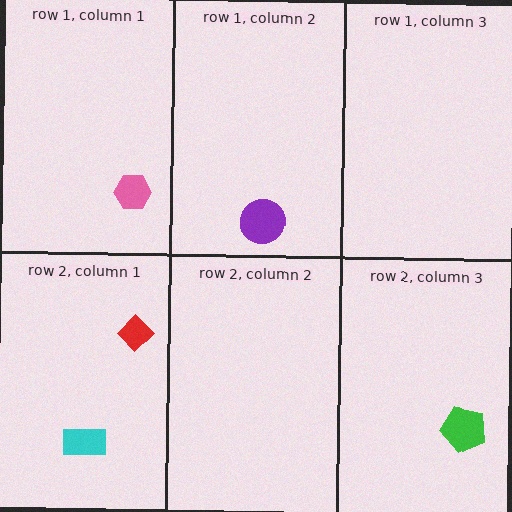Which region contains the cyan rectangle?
The row 2, column 1 region.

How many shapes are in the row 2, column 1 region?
2.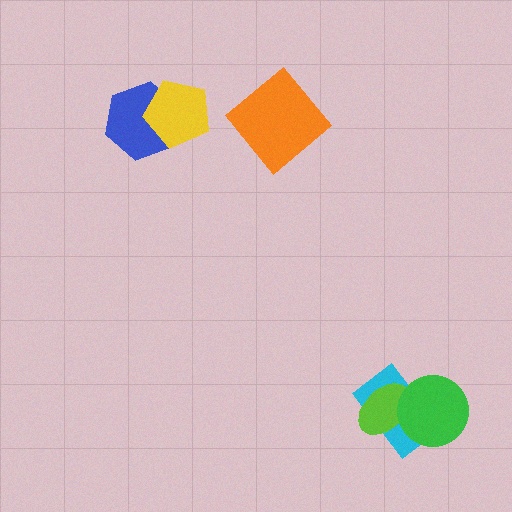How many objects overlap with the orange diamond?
0 objects overlap with the orange diamond.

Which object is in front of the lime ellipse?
The green circle is in front of the lime ellipse.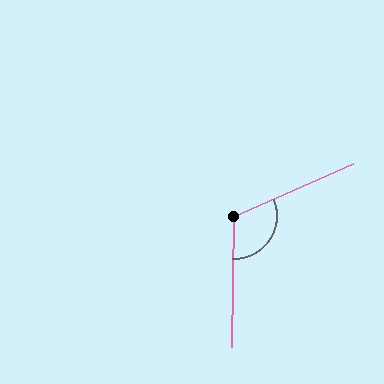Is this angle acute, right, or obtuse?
It is obtuse.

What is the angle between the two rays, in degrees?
Approximately 115 degrees.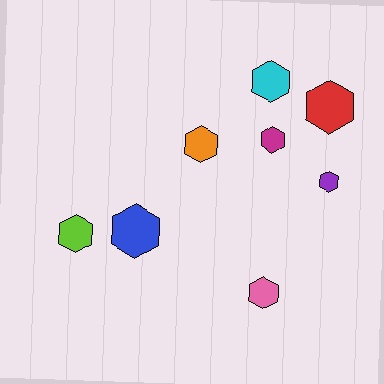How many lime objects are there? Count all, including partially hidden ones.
There is 1 lime object.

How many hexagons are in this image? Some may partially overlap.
There are 8 hexagons.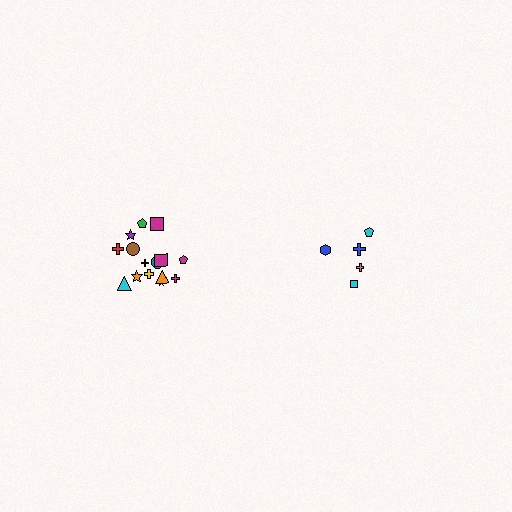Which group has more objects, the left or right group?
The left group.